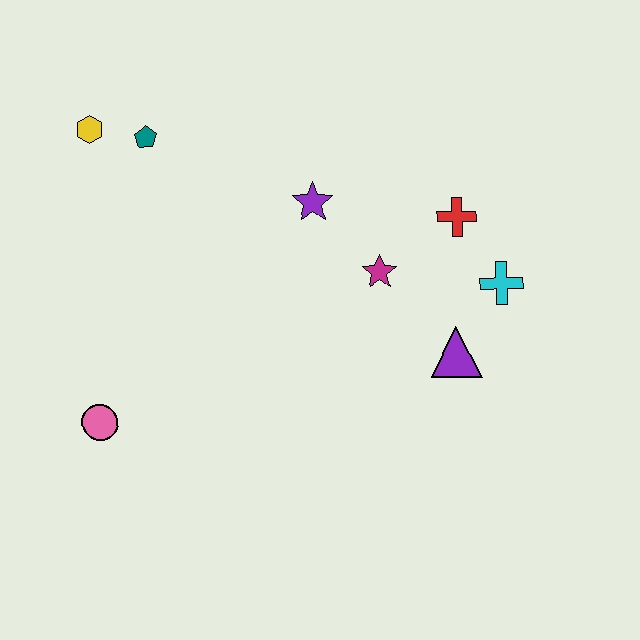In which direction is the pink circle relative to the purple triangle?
The pink circle is to the left of the purple triangle.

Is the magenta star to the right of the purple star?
Yes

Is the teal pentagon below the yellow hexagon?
Yes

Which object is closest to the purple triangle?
The cyan cross is closest to the purple triangle.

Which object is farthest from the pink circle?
The cyan cross is farthest from the pink circle.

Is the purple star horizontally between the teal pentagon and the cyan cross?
Yes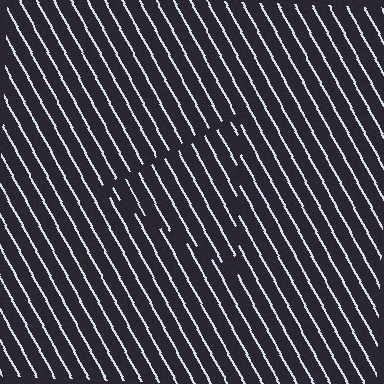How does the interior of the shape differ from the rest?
The interior of the shape contains the same grating, shifted by half a period — the contour is defined by the phase discontinuity where line-ends from the inner and outer gratings abut.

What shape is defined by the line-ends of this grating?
An illusory triangle. The interior of the shape contains the same grating, shifted by half a period — the contour is defined by the phase discontinuity where line-ends from the inner and outer gratings abut.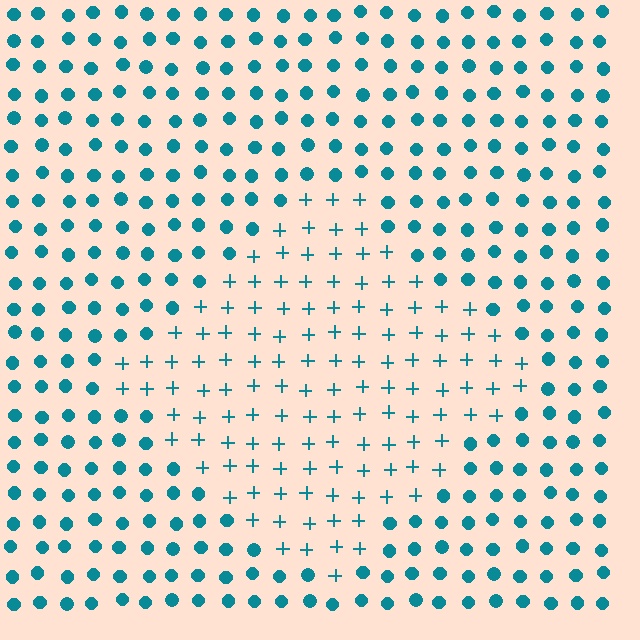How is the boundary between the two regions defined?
The boundary is defined by a change in element shape: plus signs inside vs. circles outside. All elements share the same color and spacing.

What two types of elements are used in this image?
The image uses plus signs inside the diamond region and circles outside it.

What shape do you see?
I see a diamond.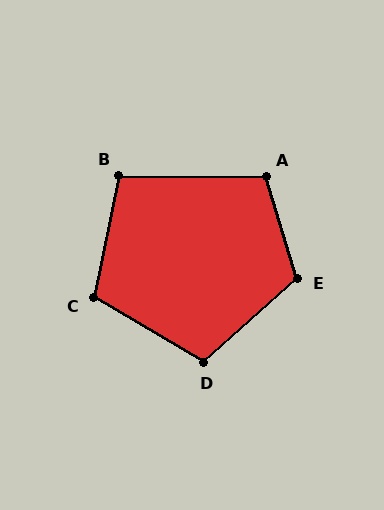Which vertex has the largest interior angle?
E, at approximately 115 degrees.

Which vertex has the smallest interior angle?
B, at approximately 101 degrees.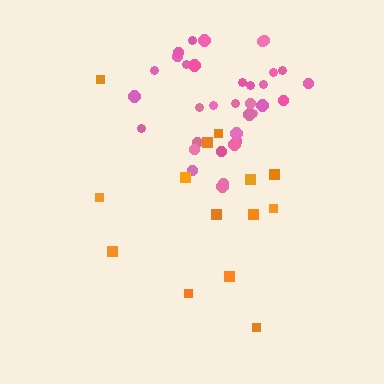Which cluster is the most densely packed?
Pink.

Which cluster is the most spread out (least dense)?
Orange.